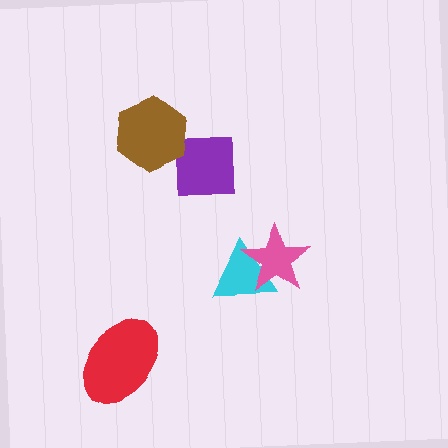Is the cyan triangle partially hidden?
Yes, it is partially covered by another shape.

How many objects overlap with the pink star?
1 object overlaps with the pink star.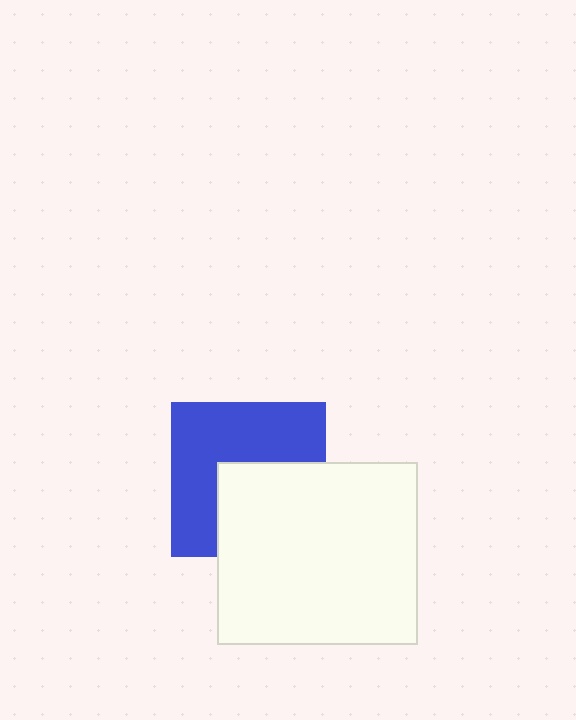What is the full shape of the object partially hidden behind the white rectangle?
The partially hidden object is a blue square.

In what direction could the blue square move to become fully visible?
The blue square could move toward the upper-left. That would shift it out from behind the white rectangle entirely.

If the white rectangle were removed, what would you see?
You would see the complete blue square.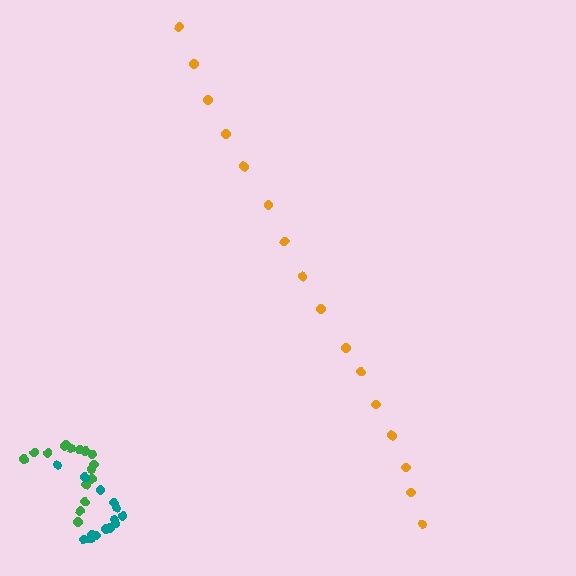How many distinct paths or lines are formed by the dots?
There are 3 distinct paths.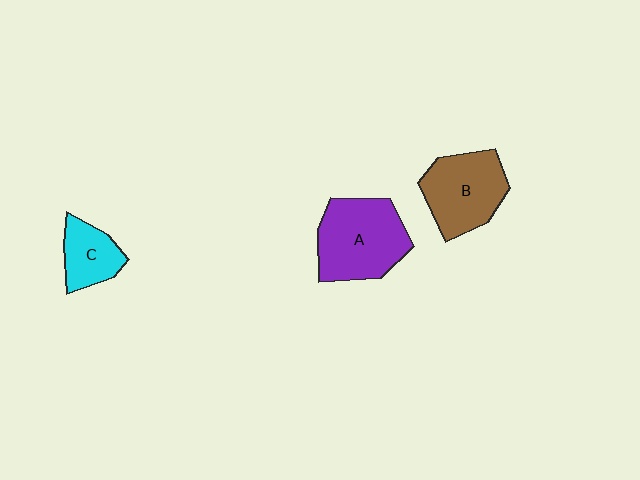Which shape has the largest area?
Shape A (purple).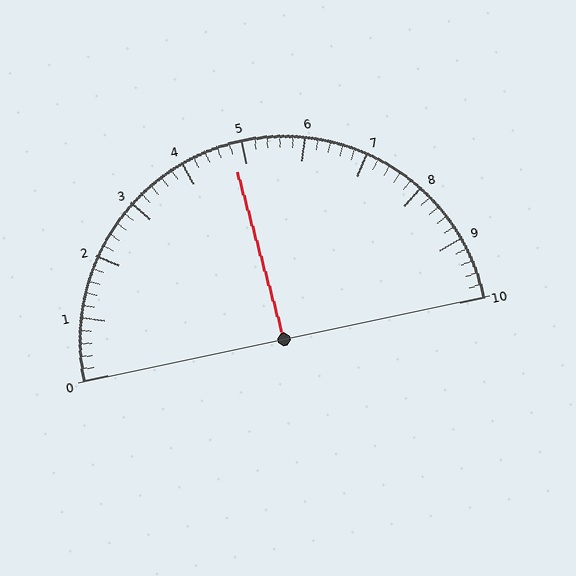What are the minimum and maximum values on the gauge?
The gauge ranges from 0 to 10.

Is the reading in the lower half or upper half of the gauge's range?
The reading is in the lower half of the range (0 to 10).